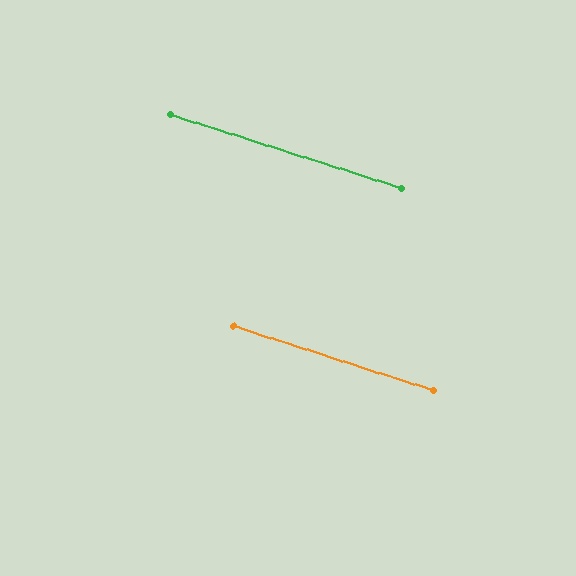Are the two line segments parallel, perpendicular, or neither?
Parallel — their directions differ by only 0.4°.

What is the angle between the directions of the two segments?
Approximately 0 degrees.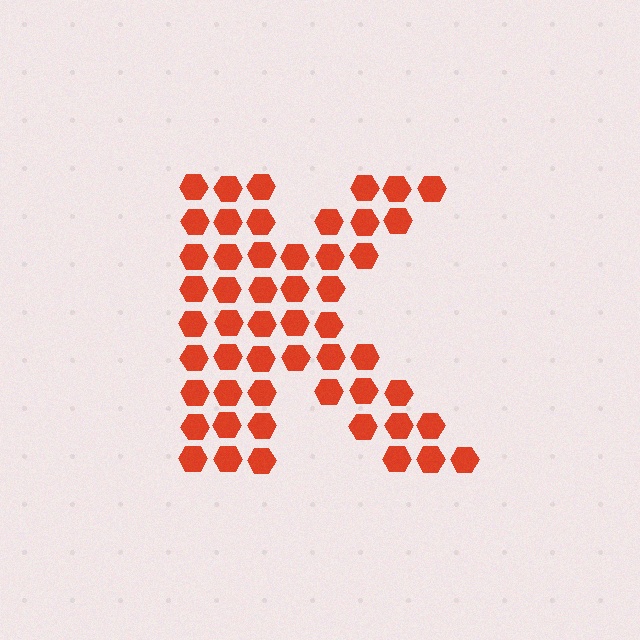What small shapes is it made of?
It is made of small hexagons.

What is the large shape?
The large shape is the letter K.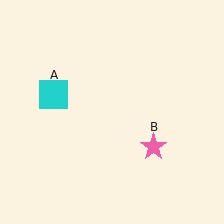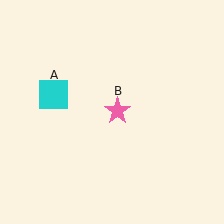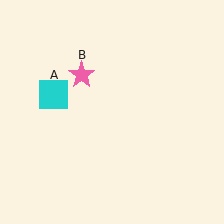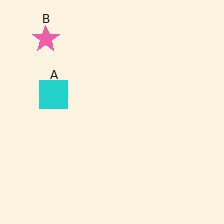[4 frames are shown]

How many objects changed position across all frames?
1 object changed position: pink star (object B).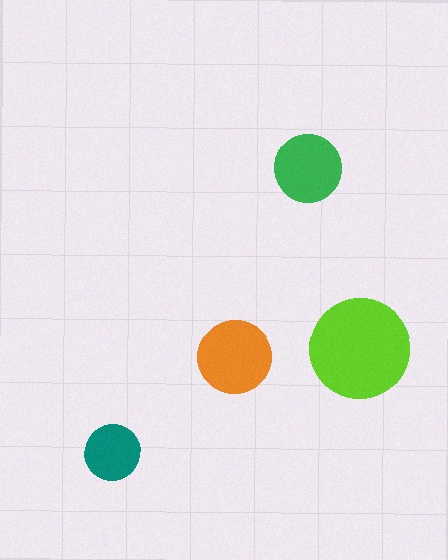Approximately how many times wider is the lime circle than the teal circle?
About 2 times wider.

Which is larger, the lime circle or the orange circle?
The lime one.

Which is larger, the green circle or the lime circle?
The lime one.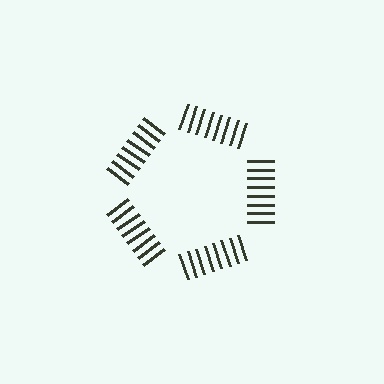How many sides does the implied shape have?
5 sides — the line-ends trace a pentagon.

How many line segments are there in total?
40 — 8 along each of the 5 edges.